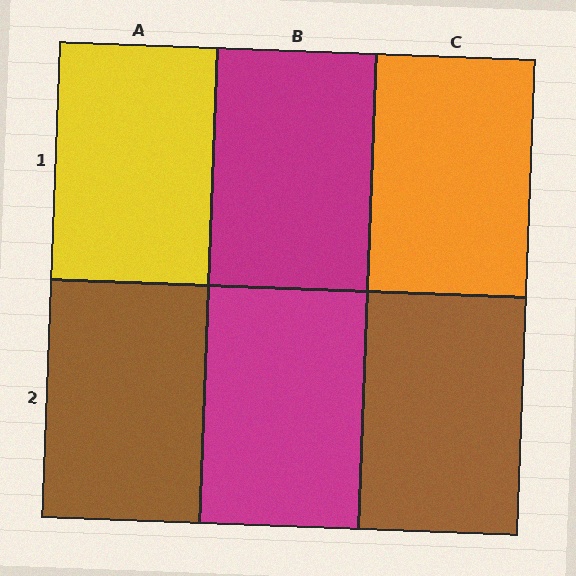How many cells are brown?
2 cells are brown.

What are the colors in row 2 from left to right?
Brown, magenta, brown.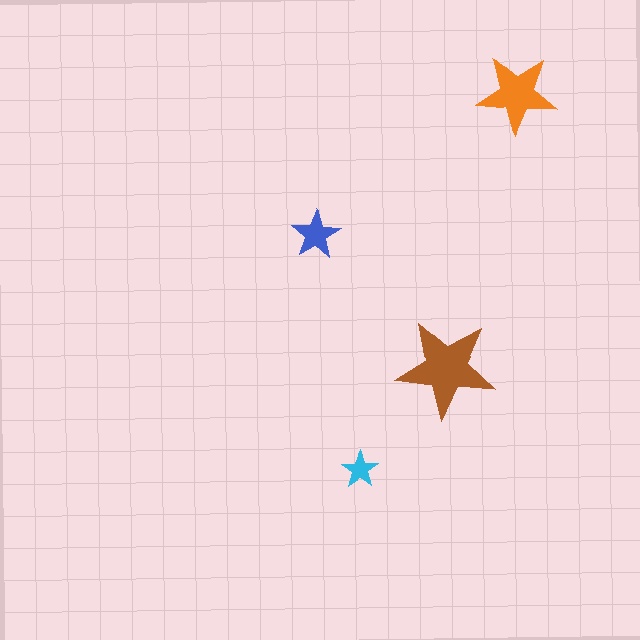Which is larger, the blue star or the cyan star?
The blue one.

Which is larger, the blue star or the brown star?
The brown one.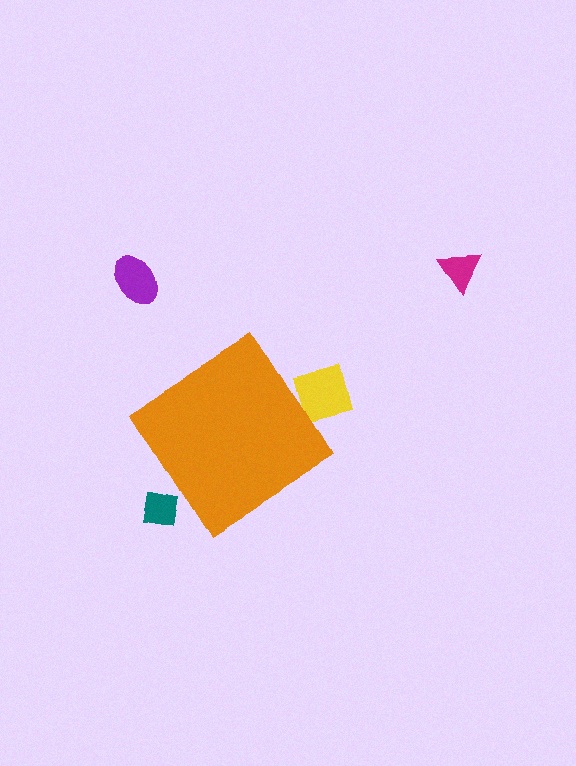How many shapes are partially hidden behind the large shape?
2 shapes are partially hidden.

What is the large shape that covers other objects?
An orange diamond.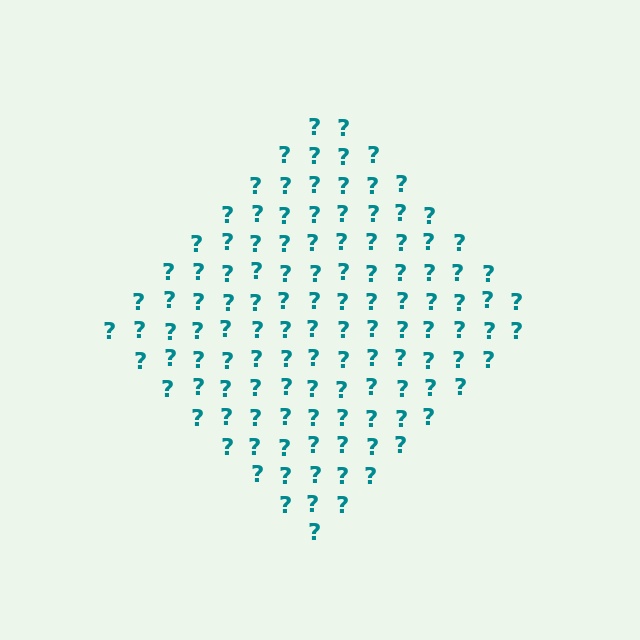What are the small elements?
The small elements are question marks.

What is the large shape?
The large shape is a diamond.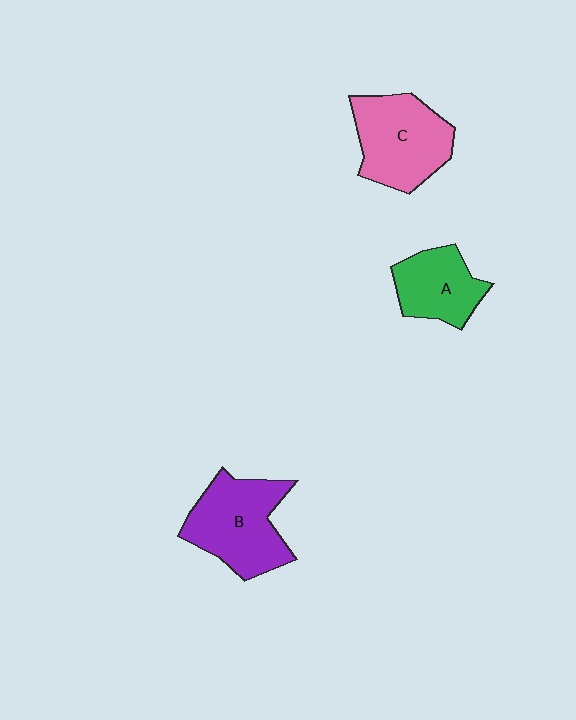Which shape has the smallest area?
Shape A (green).